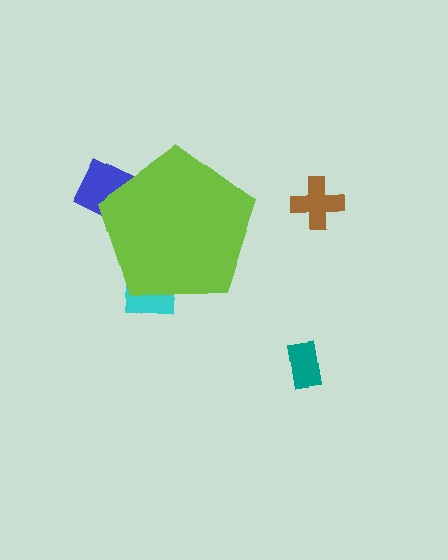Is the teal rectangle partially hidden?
No, the teal rectangle is fully visible.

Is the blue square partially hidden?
Yes, the blue square is partially hidden behind the lime pentagon.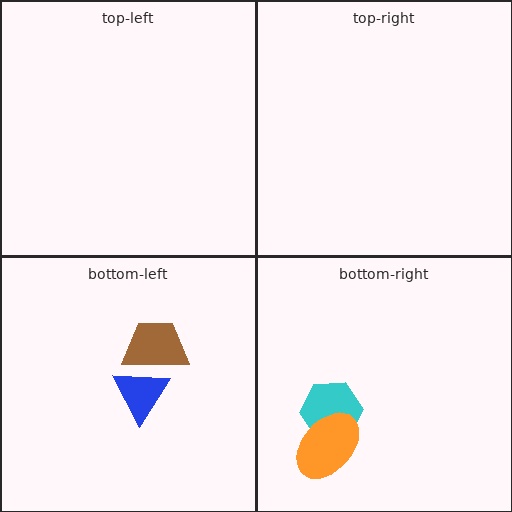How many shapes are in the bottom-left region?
2.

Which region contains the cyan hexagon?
The bottom-right region.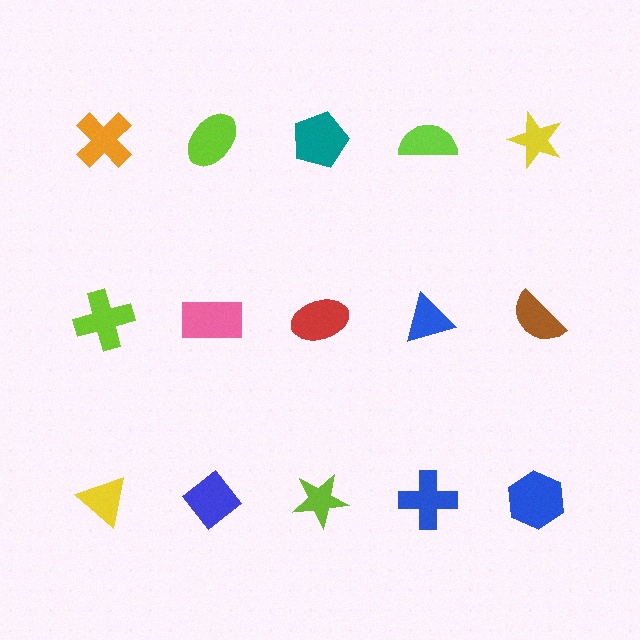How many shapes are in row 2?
5 shapes.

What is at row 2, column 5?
A brown semicircle.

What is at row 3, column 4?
A blue cross.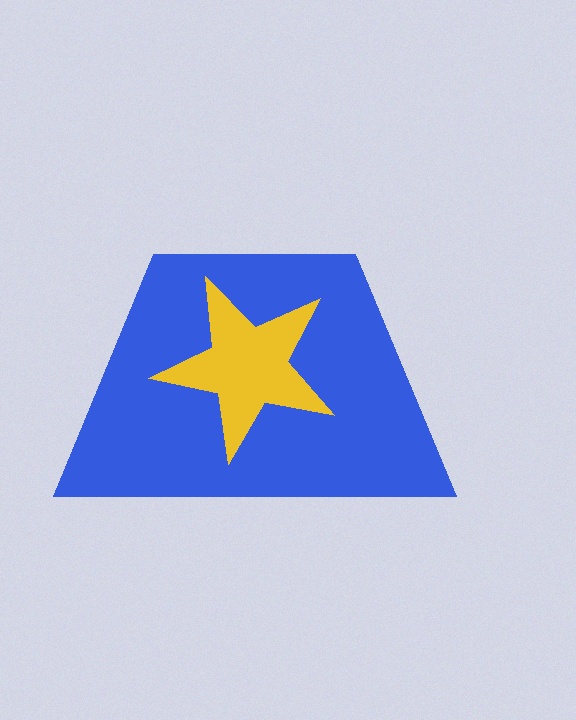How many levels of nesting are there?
2.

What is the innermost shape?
The yellow star.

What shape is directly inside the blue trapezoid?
The yellow star.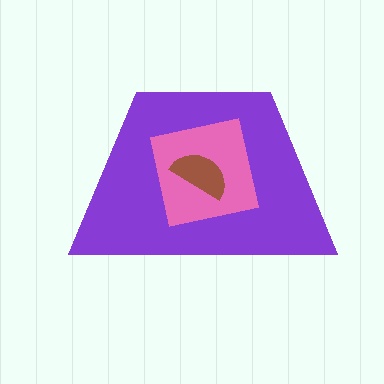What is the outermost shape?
The purple trapezoid.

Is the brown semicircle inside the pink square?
Yes.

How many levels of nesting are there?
3.